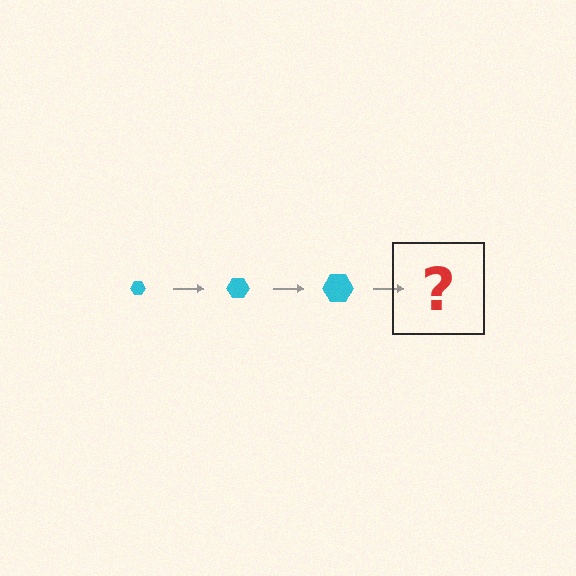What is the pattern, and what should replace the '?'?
The pattern is that the hexagon gets progressively larger each step. The '?' should be a cyan hexagon, larger than the previous one.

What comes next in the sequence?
The next element should be a cyan hexagon, larger than the previous one.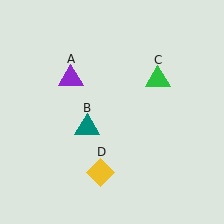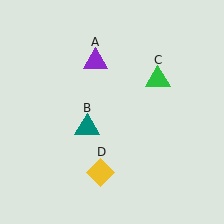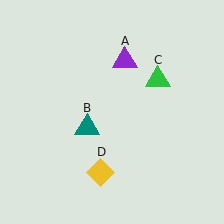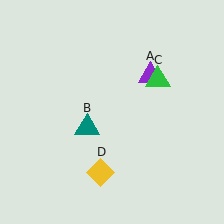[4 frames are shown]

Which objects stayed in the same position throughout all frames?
Teal triangle (object B) and green triangle (object C) and yellow diamond (object D) remained stationary.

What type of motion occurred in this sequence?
The purple triangle (object A) rotated clockwise around the center of the scene.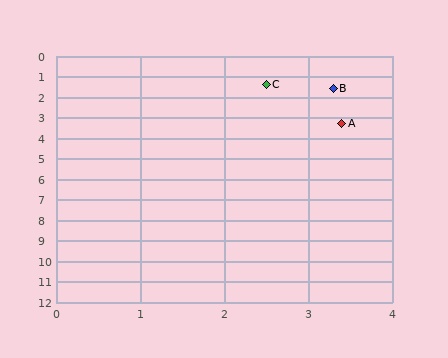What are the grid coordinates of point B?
Point B is at approximately (3.3, 1.6).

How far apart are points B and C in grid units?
Points B and C are about 0.8 grid units apart.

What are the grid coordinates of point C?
Point C is at approximately (2.5, 1.4).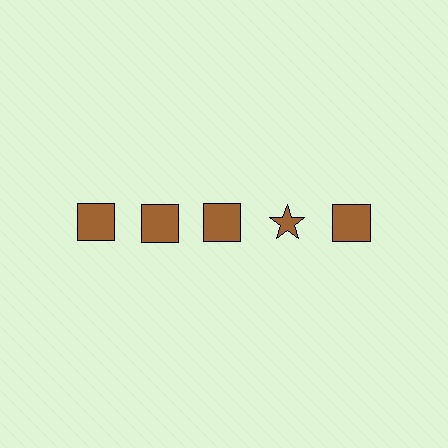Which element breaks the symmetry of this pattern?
The brown star in the top row, second from right column breaks the symmetry. All other shapes are brown squares.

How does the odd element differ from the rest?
It has a different shape: star instead of square.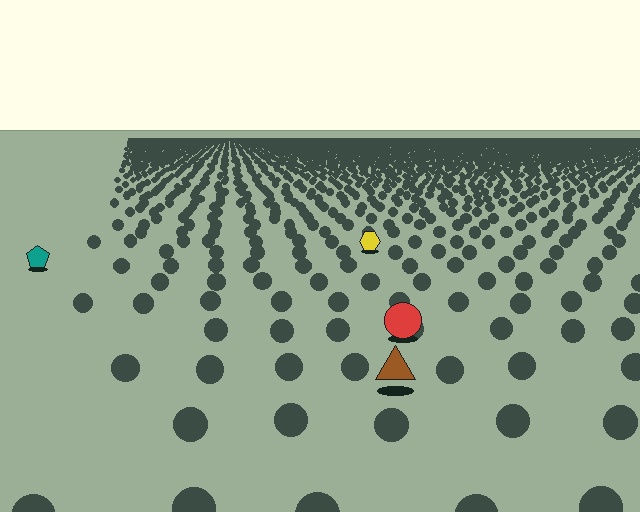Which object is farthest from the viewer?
The yellow hexagon is farthest from the viewer. It appears smaller and the ground texture around it is denser.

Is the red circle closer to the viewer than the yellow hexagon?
Yes. The red circle is closer — you can tell from the texture gradient: the ground texture is coarser near it.